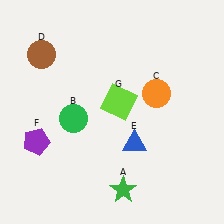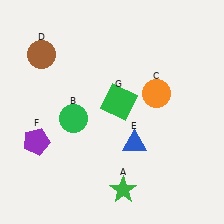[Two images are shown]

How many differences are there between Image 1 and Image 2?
There is 1 difference between the two images.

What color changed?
The square (G) changed from lime in Image 1 to green in Image 2.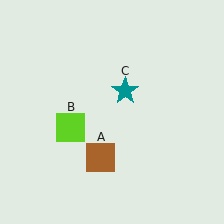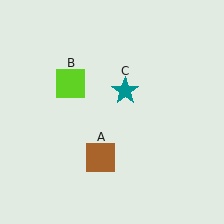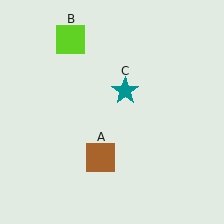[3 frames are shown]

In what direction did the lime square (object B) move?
The lime square (object B) moved up.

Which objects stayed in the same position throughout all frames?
Brown square (object A) and teal star (object C) remained stationary.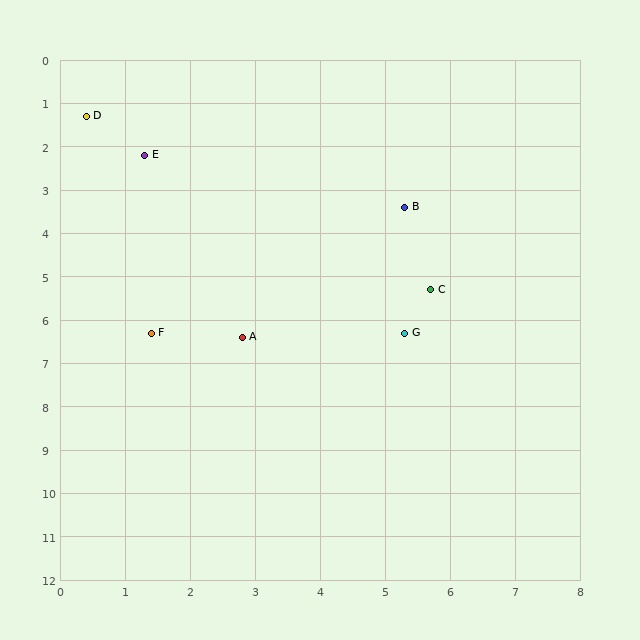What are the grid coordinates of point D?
Point D is at approximately (0.4, 1.3).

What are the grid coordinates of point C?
Point C is at approximately (5.7, 5.3).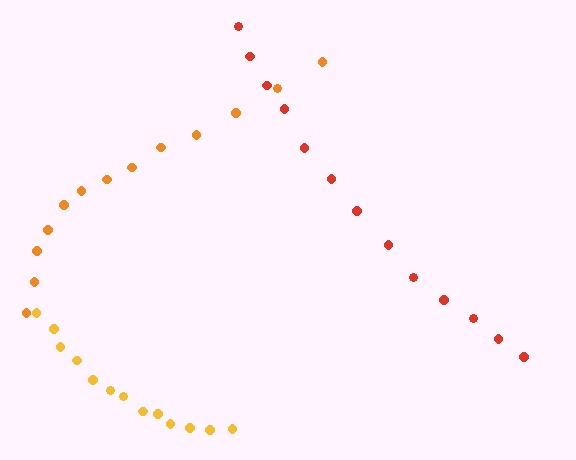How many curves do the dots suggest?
There are 3 distinct paths.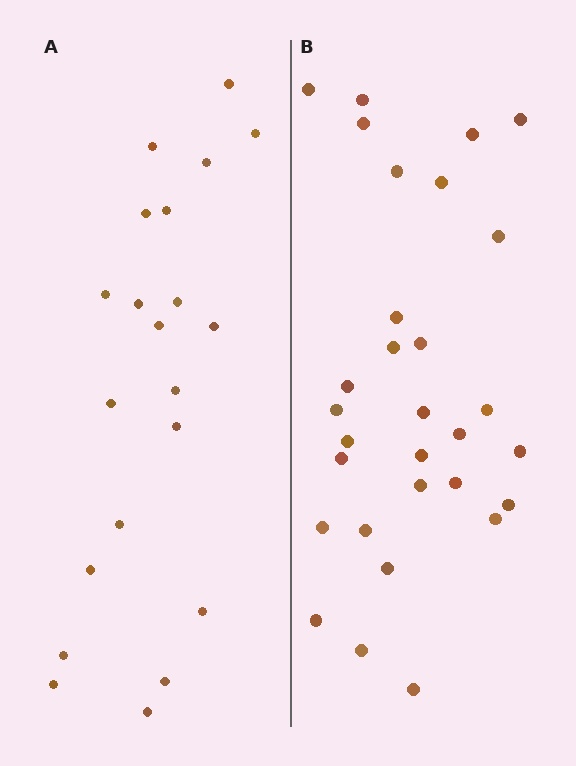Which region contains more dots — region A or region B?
Region B (the right region) has more dots.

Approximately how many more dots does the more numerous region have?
Region B has roughly 8 or so more dots than region A.